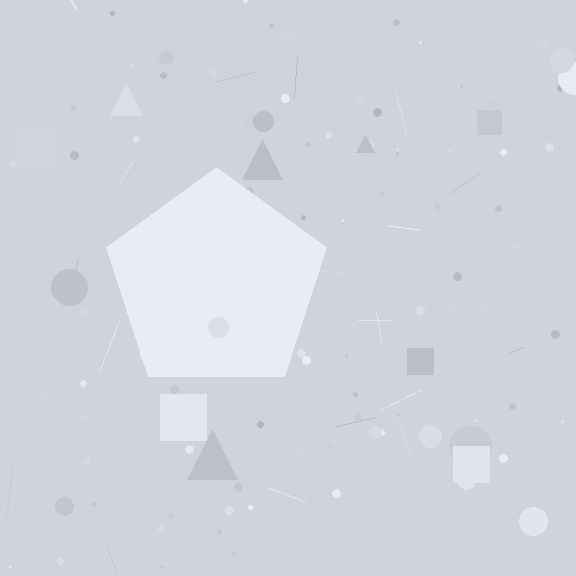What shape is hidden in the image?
A pentagon is hidden in the image.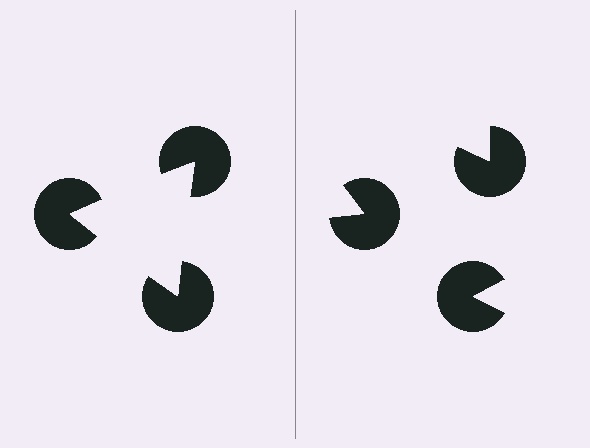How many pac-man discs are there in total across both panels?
6 — 3 on each side.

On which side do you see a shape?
An illusory triangle appears on the left side. On the right side the wedge cuts are rotated, so no coherent shape forms.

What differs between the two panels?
The pac-man discs are positioned identically on both sides; only the wedge orientations differ. On the left they align to a triangle; on the right they are misaligned.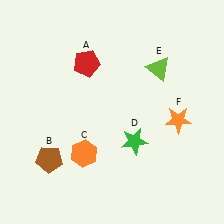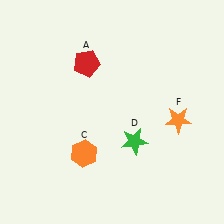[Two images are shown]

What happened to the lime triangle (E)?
The lime triangle (E) was removed in Image 2. It was in the top-right area of Image 1.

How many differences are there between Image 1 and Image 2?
There are 2 differences between the two images.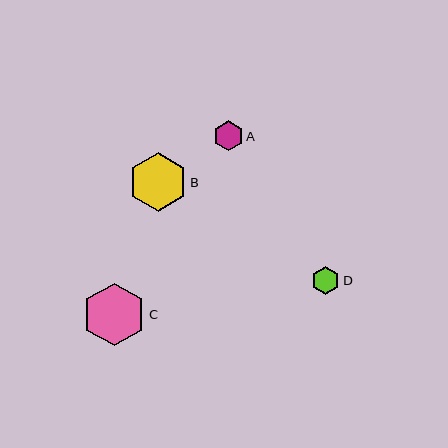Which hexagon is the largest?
Hexagon C is the largest with a size of approximately 63 pixels.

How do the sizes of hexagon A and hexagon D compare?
Hexagon A and hexagon D are approximately the same size.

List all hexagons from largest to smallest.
From largest to smallest: C, B, A, D.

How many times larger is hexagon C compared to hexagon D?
Hexagon C is approximately 2.2 times the size of hexagon D.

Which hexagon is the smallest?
Hexagon D is the smallest with a size of approximately 28 pixels.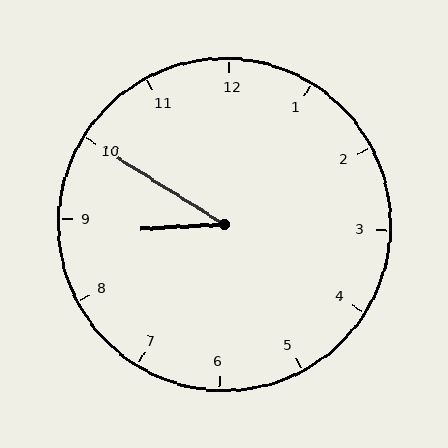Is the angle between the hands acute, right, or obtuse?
It is acute.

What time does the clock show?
8:50.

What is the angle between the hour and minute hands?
Approximately 35 degrees.